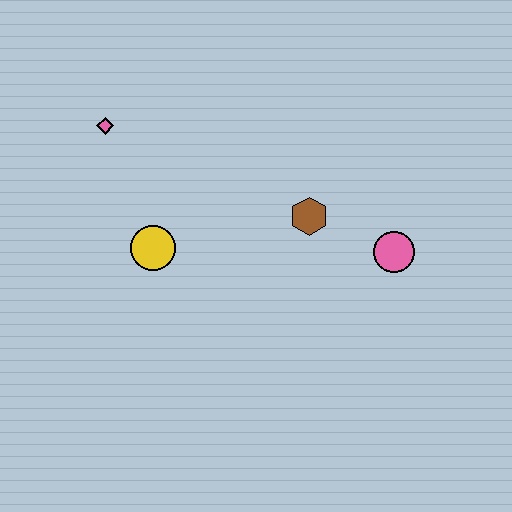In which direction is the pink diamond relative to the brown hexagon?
The pink diamond is to the left of the brown hexagon.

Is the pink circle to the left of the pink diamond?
No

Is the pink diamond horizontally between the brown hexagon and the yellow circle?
No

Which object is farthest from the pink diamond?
The pink circle is farthest from the pink diamond.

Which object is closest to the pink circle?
The brown hexagon is closest to the pink circle.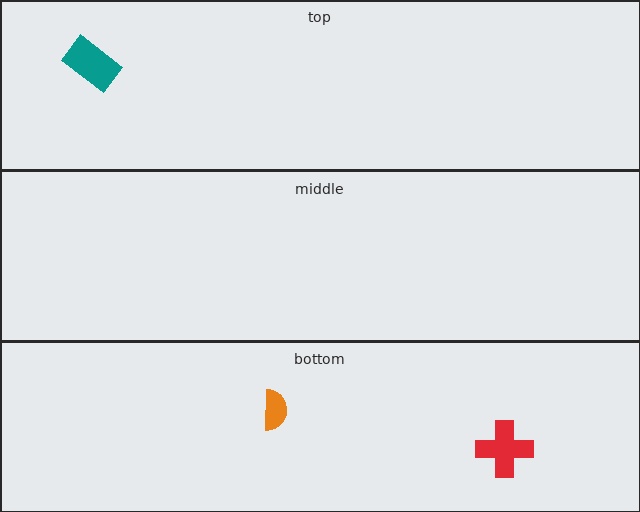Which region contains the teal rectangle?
The top region.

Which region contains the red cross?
The bottom region.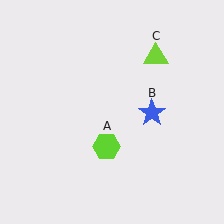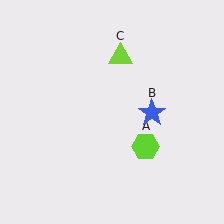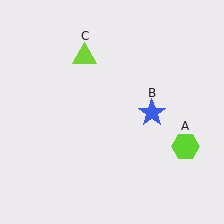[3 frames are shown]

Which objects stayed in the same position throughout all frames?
Blue star (object B) remained stationary.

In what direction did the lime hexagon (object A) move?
The lime hexagon (object A) moved right.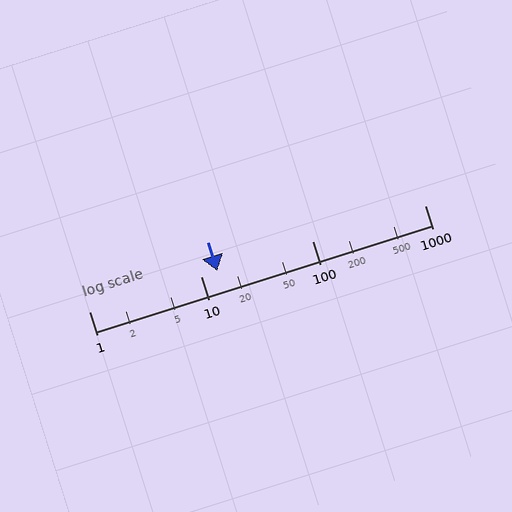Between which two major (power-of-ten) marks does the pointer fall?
The pointer is between 10 and 100.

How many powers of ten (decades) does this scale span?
The scale spans 3 decades, from 1 to 1000.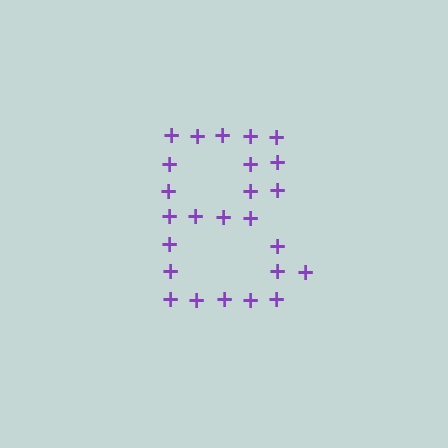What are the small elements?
The small elements are plus signs.